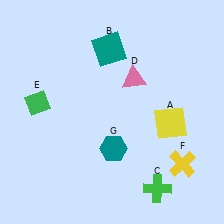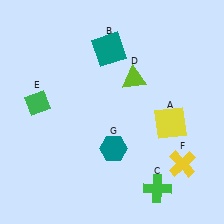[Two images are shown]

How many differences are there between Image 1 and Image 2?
There is 1 difference between the two images.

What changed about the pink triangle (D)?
In Image 1, D is pink. In Image 2, it changed to lime.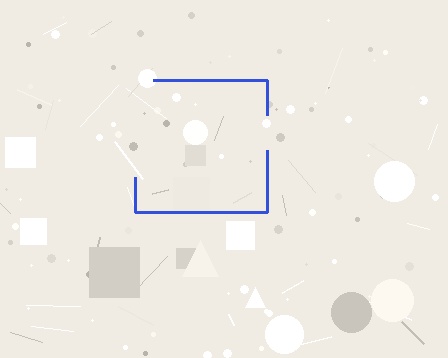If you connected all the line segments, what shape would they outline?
They would outline a square.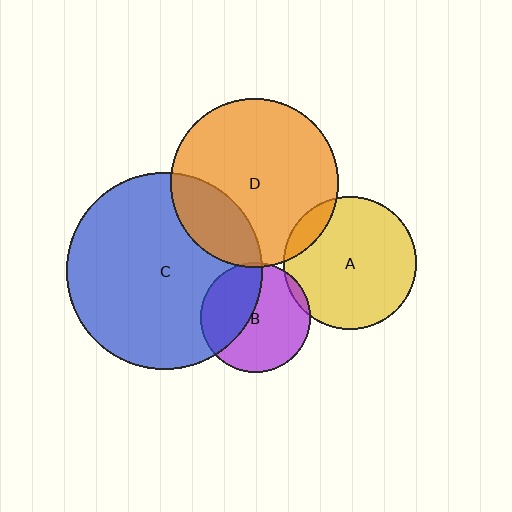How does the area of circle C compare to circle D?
Approximately 1.4 times.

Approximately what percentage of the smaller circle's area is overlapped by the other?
Approximately 10%.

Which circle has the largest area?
Circle C (blue).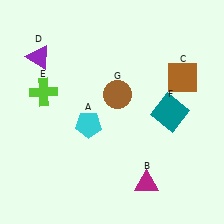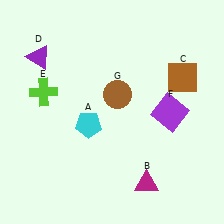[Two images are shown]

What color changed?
The square (F) changed from teal in Image 1 to purple in Image 2.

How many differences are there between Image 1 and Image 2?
There is 1 difference between the two images.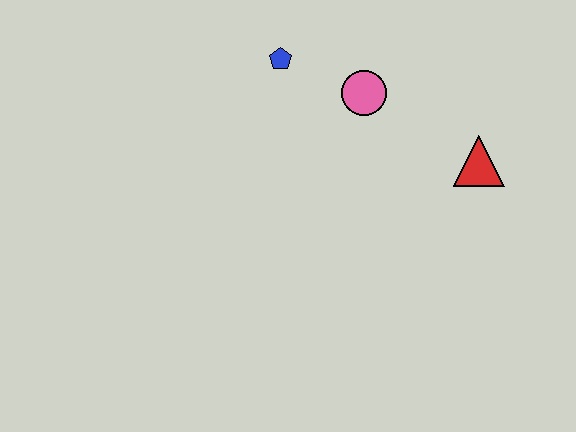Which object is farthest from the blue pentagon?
The red triangle is farthest from the blue pentagon.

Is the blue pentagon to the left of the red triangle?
Yes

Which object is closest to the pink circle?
The blue pentagon is closest to the pink circle.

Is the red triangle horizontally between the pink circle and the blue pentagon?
No